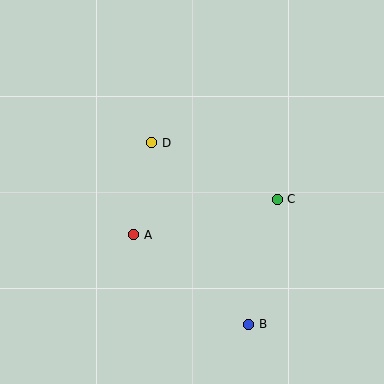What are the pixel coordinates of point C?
Point C is at (277, 199).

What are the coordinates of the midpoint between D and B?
The midpoint between D and B is at (200, 233).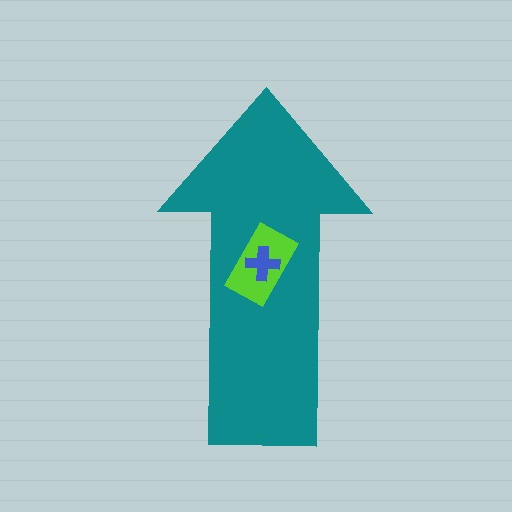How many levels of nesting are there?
3.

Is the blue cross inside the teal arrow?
Yes.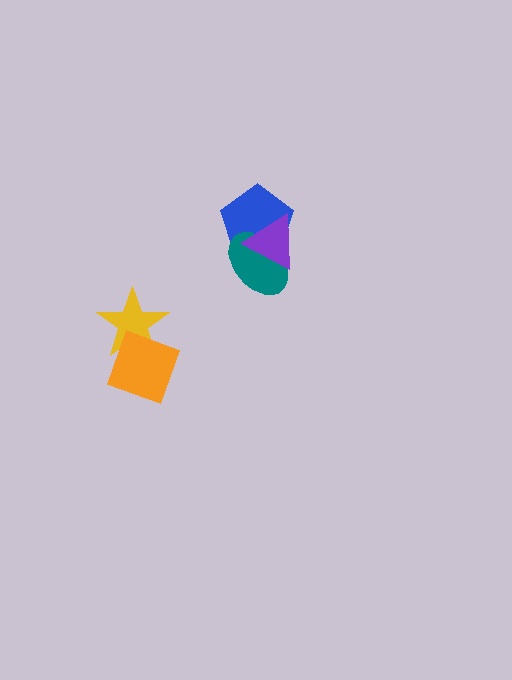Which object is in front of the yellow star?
The orange diamond is in front of the yellow star.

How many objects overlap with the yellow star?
1 object overlaps with the yellow star.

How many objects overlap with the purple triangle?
2 objects overlap with the purple triangle.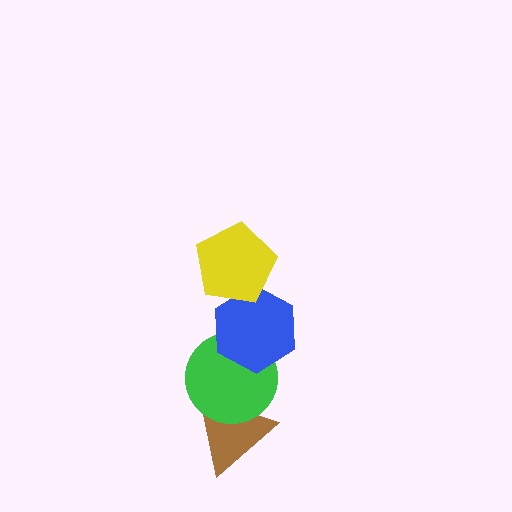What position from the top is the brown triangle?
The brown triangle is 4th from the top.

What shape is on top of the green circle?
The blue hexagon is on top of the green circle.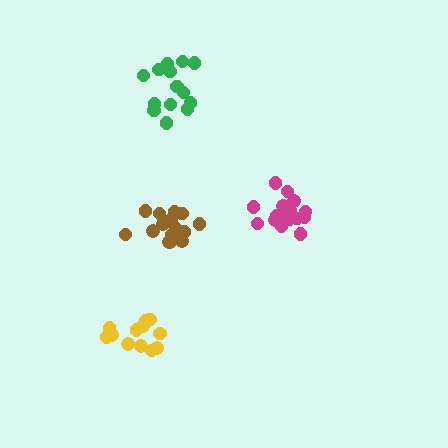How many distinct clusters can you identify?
There are 4 distinct clusters.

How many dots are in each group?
Group 1: 12 dots, Group 2: 15 dots, Group 3: 17 dots, Group 4: 15 dots (59 total).